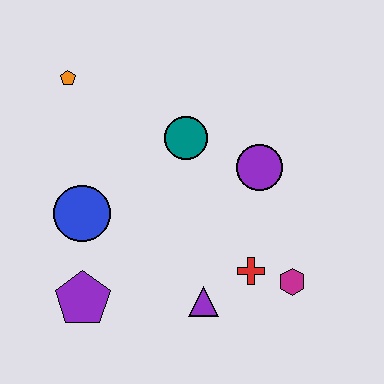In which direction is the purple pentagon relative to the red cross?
The purple pentagon is to the left of the red cross.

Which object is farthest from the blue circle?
The magenta hexagon is farthest from the blue circle.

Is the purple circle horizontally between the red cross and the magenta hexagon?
Yes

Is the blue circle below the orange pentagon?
Yes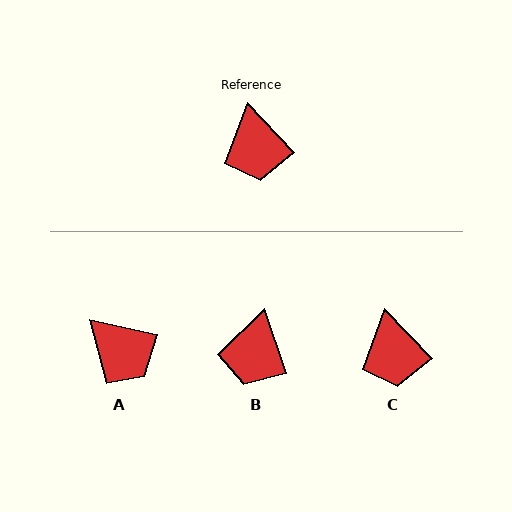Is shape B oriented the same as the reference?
No, it is off by about 24 degrees.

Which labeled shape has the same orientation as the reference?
C.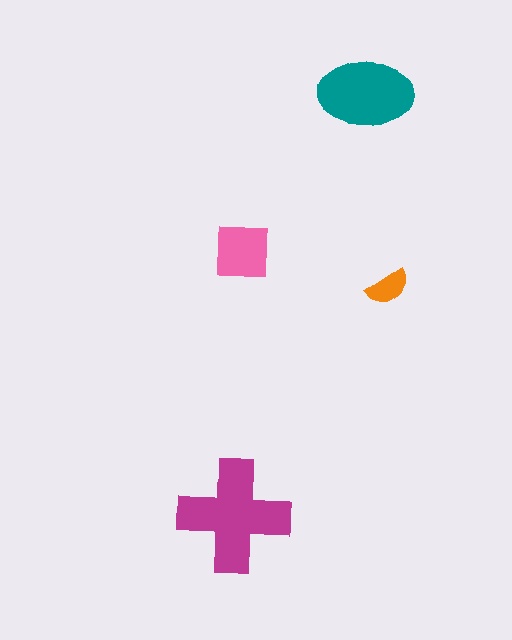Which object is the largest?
The magenta cross.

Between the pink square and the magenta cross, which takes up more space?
The magenta cross.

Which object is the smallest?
The orange semicircle.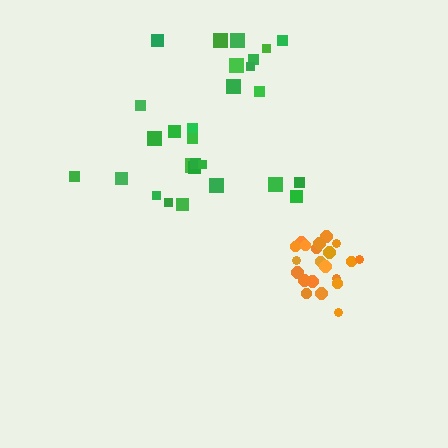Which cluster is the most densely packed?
Orange.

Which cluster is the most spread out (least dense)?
Green.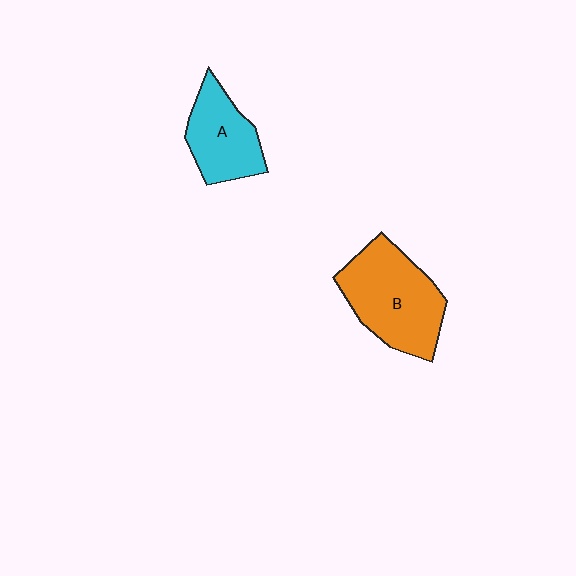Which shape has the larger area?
Shape B (orange).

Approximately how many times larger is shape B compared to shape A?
Approximately 1.5 times.